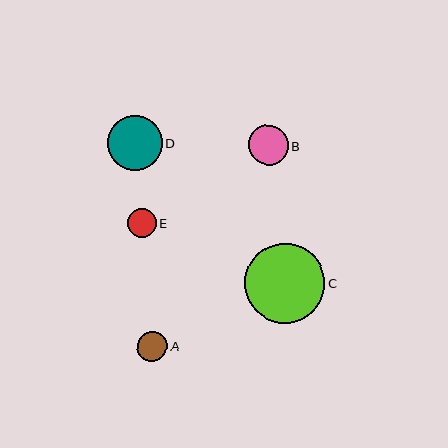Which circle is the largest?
Circle C is the largest with a size of approximately 80 pixels.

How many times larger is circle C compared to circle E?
Circle C is approximately 2.8 times the size of circle E.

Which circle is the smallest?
Circle E is the smallest with a size of approximately 29 pixels.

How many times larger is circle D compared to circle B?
Circle D is approximately 1.4 times the size of circle B.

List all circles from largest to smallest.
From largest to smallest: C, D, B, A, E.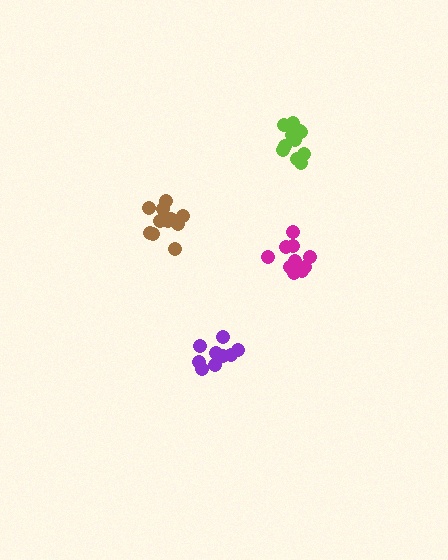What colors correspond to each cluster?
The clusters are colored: brown, magenta, lime, purple.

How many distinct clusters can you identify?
There are 4 distinct clusters.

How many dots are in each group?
Group 1: 12 dots, Group 2: 10 dots, Group 3: 11 dots, Group 4: 9 dots (42 total).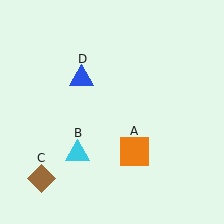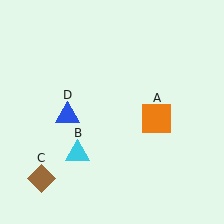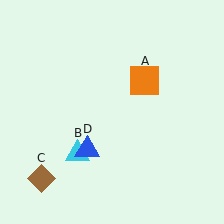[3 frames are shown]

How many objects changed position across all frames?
2 objects changed position: orange square (object A), blue triangle (object D).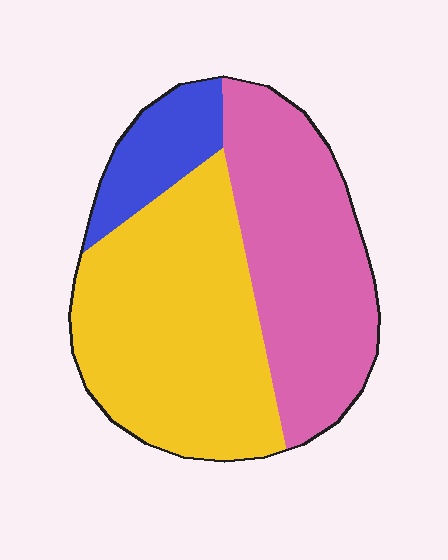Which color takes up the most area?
Yellow, at roughly 50%.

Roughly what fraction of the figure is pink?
Pink takes up about two fifths (2/5) of the figure.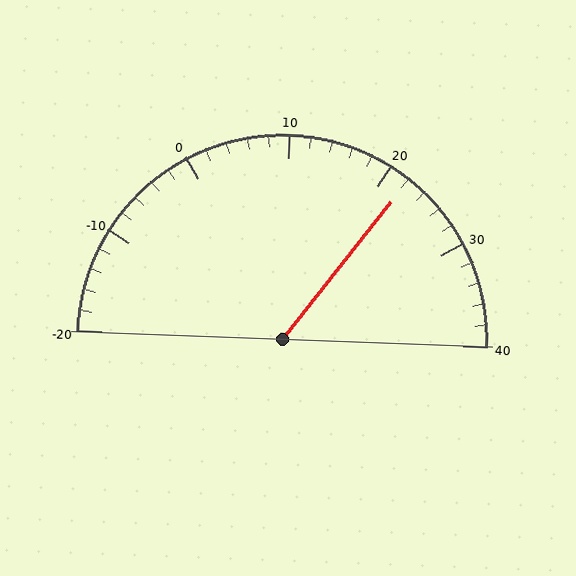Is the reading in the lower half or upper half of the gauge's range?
The reading is in the upper half of the range (-20 to 40).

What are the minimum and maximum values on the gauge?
The gauge ranges from -20 to 40.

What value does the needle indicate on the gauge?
The needle indicates approximately 22.